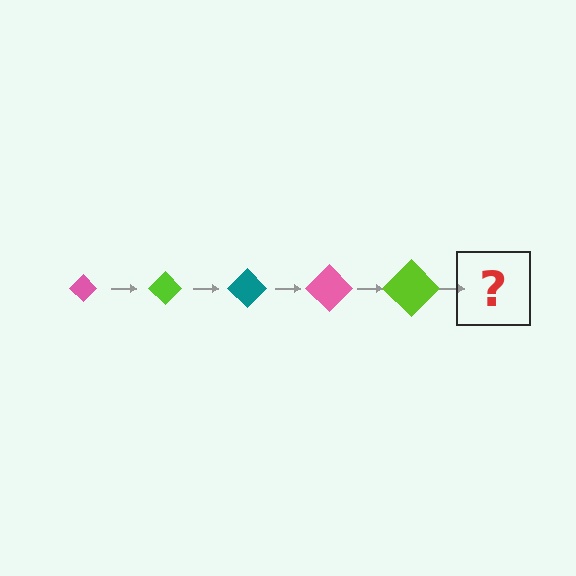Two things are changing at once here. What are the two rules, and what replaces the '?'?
The two rules are that the diamond grows larger each step and the color cycles through pink, lime, and teal. The '?' should be a teal diamond, larger than the previous one.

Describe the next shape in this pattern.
It should be a teal diamond, larger than the previous one.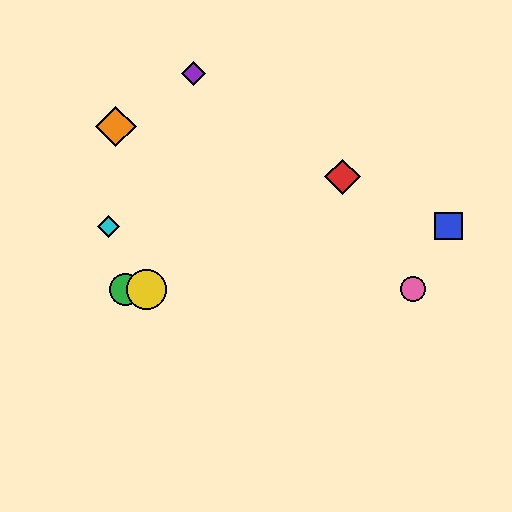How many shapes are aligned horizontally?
3 shapes (the green circle, the yellow circle, the pink circle) are aligned horizontally.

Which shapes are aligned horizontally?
The green circle, the yellow circle, the pink circle are aligned horizontally.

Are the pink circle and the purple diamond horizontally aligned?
No, the pink circle is at y≈289 and the purple diamond is at y≈73.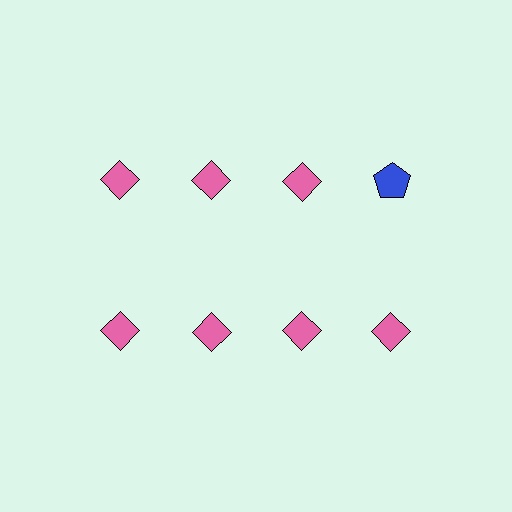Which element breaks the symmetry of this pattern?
The blue pentagon in the top row, second from right column breaks the symmetry. All other shapes are pink diamonds.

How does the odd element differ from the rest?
It differs in both color (blue instead of pink) and shape (pentagon instead of diamond).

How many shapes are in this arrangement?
There are 8 shapes arranged in a grid pattern.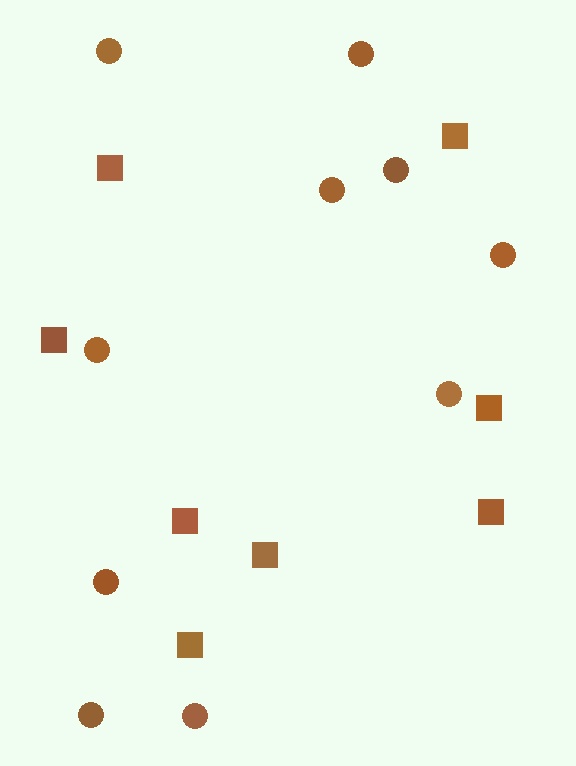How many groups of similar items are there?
There are 2 groups: one group of squares (8) and one group of circles (10).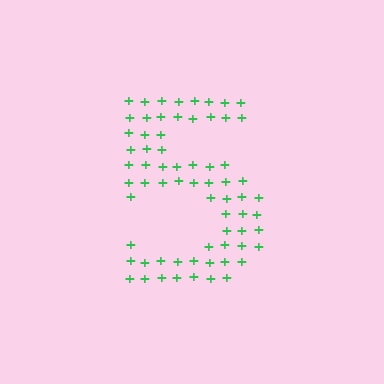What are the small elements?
The small elements are plus signs.